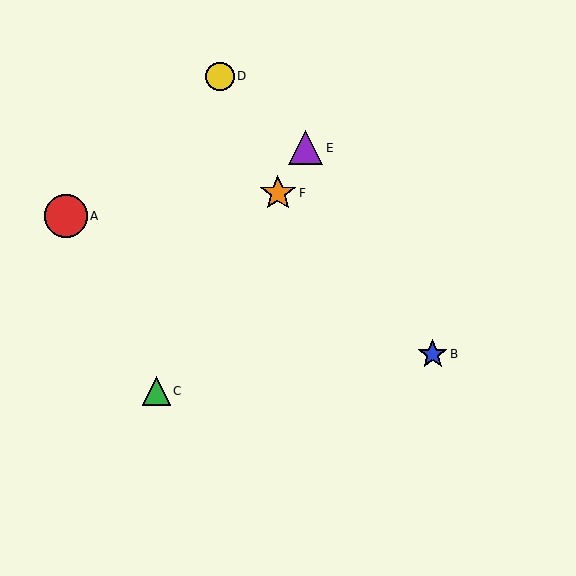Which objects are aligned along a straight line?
Objects C, E, F are aligned along a straight line.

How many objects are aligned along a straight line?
3 objects (C, E, F) are aligned along a straight line.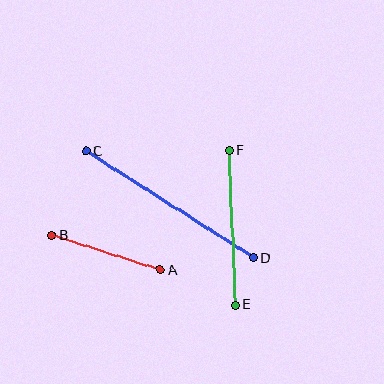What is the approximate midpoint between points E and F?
The midpoint is at approximately (232, 228) pixels.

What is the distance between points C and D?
The distance is approximately 199 pixels.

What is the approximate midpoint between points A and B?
The midpoint is at approximately (106, 253) pixels.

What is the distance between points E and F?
The distance is approximately 154 pixels.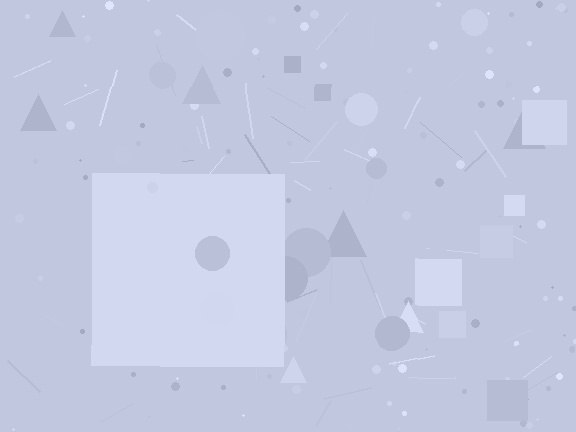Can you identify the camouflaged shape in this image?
The camouflaged shape is a square.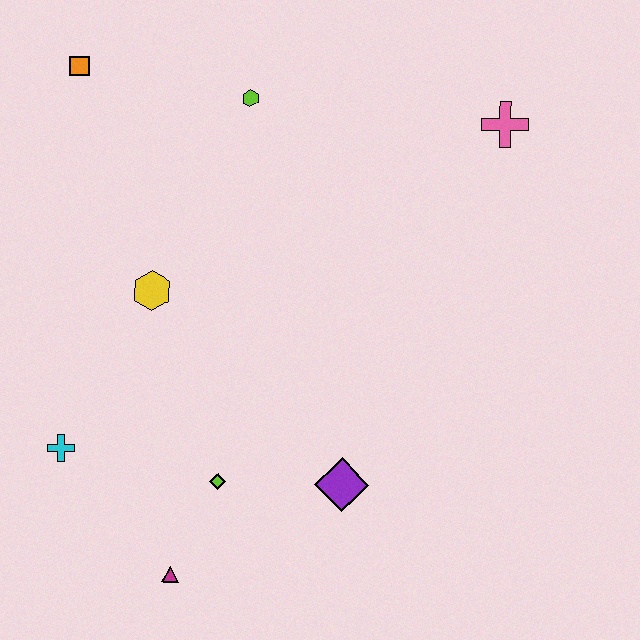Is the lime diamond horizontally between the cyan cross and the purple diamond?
Yes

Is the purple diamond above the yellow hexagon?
No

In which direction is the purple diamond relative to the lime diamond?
The purple diamond is to the right of the lime diamond.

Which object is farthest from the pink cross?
The magenta triangle is farthest from the pink cross.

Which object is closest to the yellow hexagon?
The cyan cross is closest to the yellow hexagon.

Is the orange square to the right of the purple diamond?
No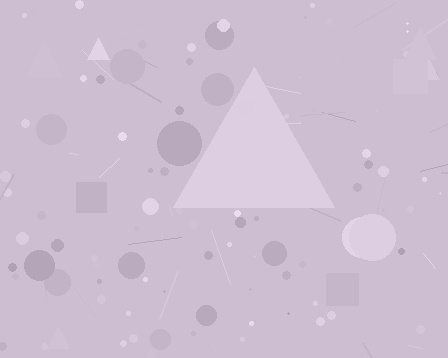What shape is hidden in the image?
A triangle is hidden in the image.